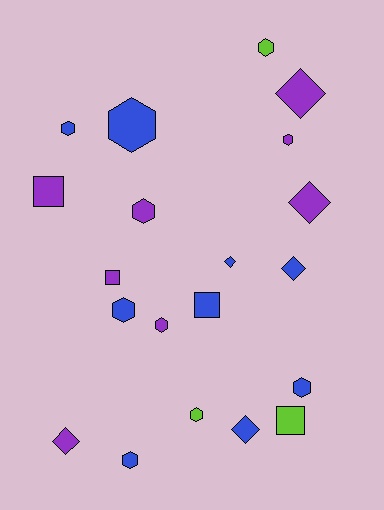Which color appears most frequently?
Blue, with 9 objects.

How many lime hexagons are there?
There are 2 lime hexagons.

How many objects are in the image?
There are 20 objects.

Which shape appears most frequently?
Hexagon, with 10 objects.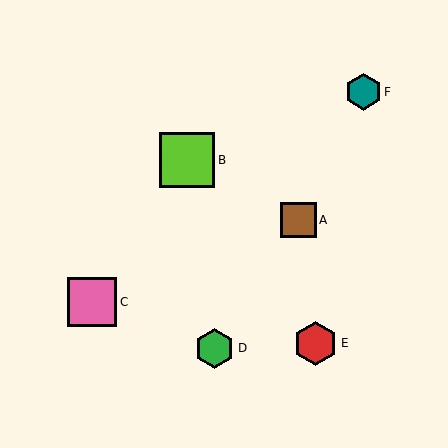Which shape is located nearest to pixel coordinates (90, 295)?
The pink square (labeled C) at (92, 302) is nearest to that location.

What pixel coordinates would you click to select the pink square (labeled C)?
Click at (92, 302) to select the pink square C.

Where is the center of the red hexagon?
The center of the red hexagon is at (316, 343).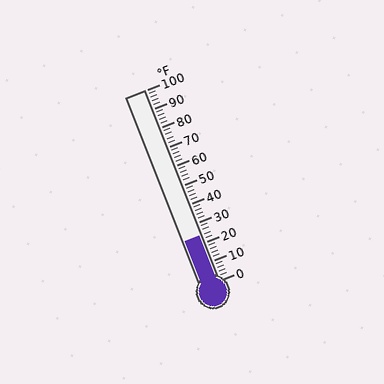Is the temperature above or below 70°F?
The temperature is below 70°F.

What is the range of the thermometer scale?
The thermometer scale ranges from 0°F to 100°F.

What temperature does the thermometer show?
The thermometer shows approximately 24°F.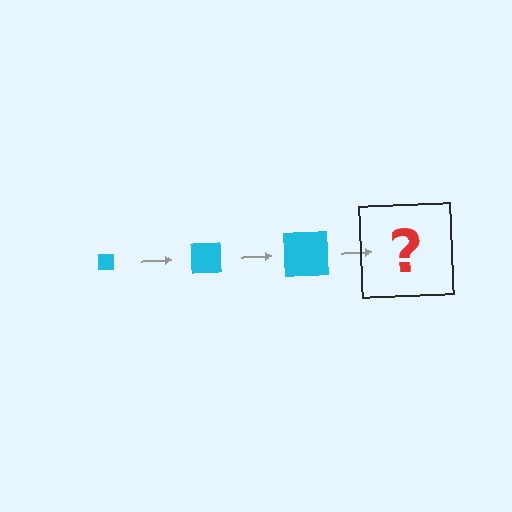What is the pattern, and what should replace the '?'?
The pattern is that the square gets progressively larger each step. The '?' should be a cyan square, larger than the previous one.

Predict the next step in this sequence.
The next step is a cyan square, larger than the previous one.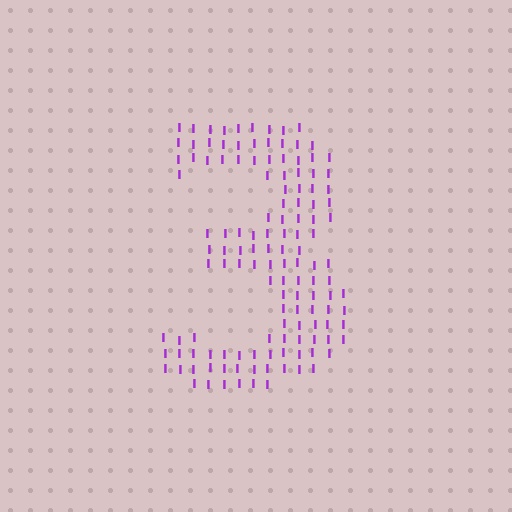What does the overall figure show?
The overall figure shows the digit 3.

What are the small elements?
The small elements are letter I's.